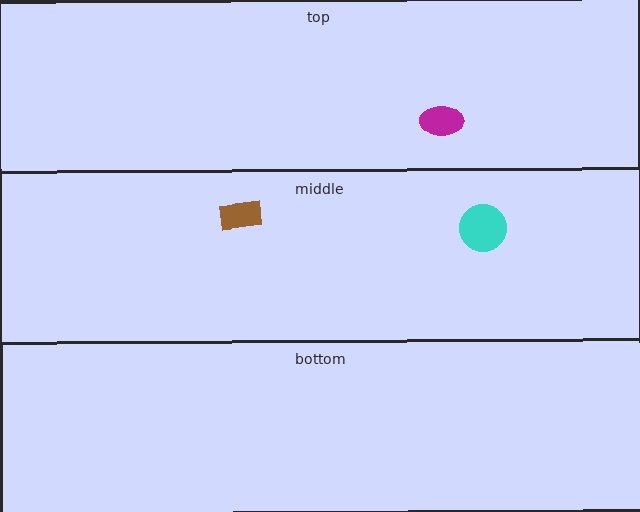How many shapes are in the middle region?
2.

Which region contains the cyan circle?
The middle region.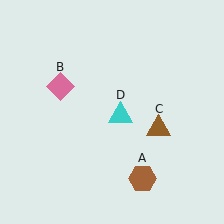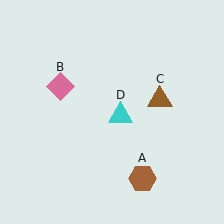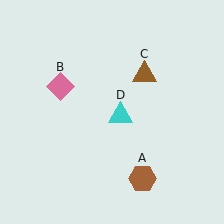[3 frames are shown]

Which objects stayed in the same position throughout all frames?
Brown hexagon (object A) and pink diamond (object B) and cyan triangle (object D) remained stationary.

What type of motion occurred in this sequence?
The brown triangle (object C) rotated counterclockwise around the center of the scene.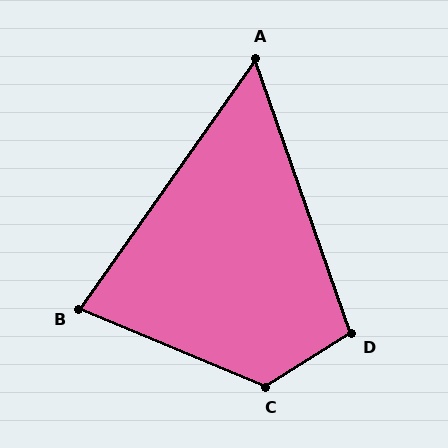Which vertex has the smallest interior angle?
A, at approximately 55 degrees.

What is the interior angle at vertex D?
Approximately 103 degrees (obtuse).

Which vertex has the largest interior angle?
C, at approximately 125 degrees.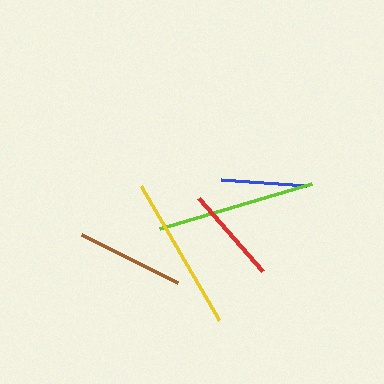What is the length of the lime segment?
The lime segment is approximately 158 pixels long.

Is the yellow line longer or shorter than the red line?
The yellow line is longer than the red line.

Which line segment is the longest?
The lime line is the longest at approximately 158 pixels.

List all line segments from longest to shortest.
From longest to shortest: lime, yellow, brown, red, blue.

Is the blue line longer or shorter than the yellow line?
The yellow line is longer than the blue line.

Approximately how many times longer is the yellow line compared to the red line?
The yellow line is approximately 1.6 times the length of the red line.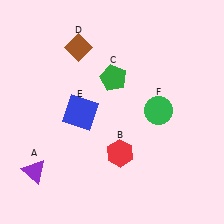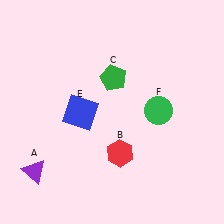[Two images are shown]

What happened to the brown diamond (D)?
The brown diamond (D) was removed in Image 2. It was in the top-left area of Image 1.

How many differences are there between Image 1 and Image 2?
There is 1 difference between the two images.